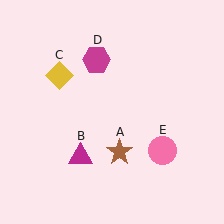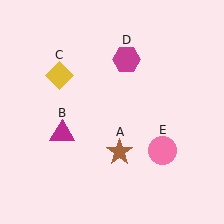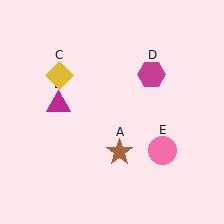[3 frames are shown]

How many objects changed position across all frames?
2 objects changed position: magenta triangle (object B), magenta hexagon (object D).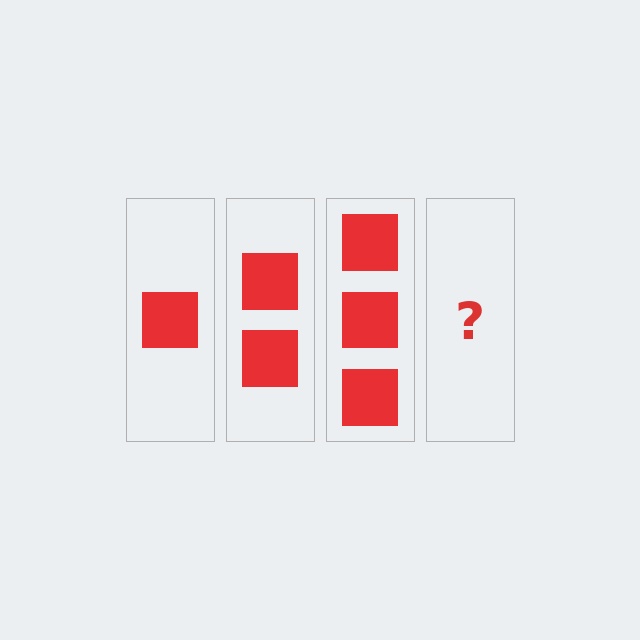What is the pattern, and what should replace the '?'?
The pattern is that each step adds one more square. The '?' should be 4 squares.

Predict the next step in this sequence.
The next step is 4 squares.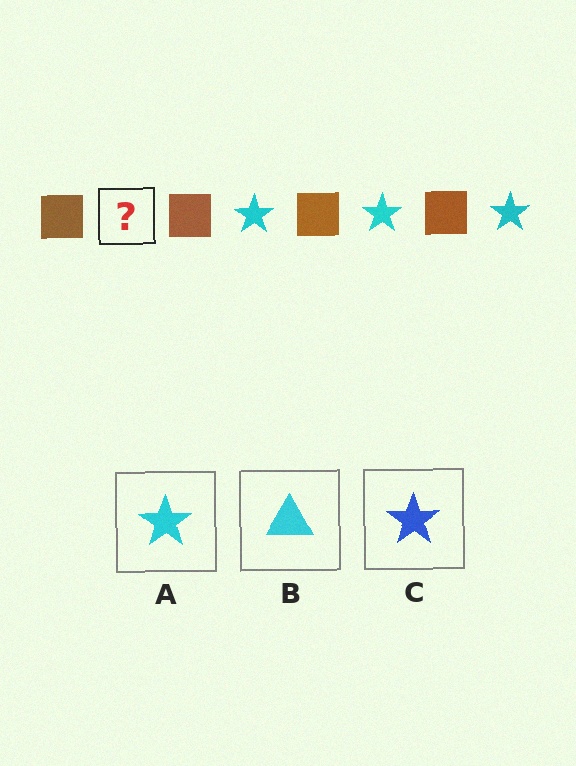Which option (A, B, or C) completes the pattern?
A.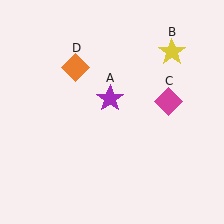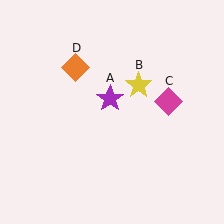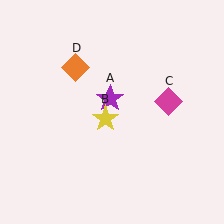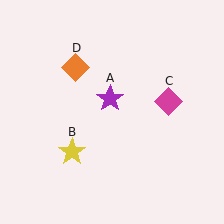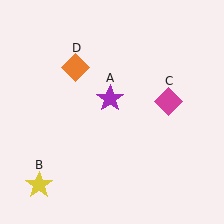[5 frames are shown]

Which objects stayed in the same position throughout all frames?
Purple star (object A) and magenta diamond (object C) and orange diamond (object D) remained stationary.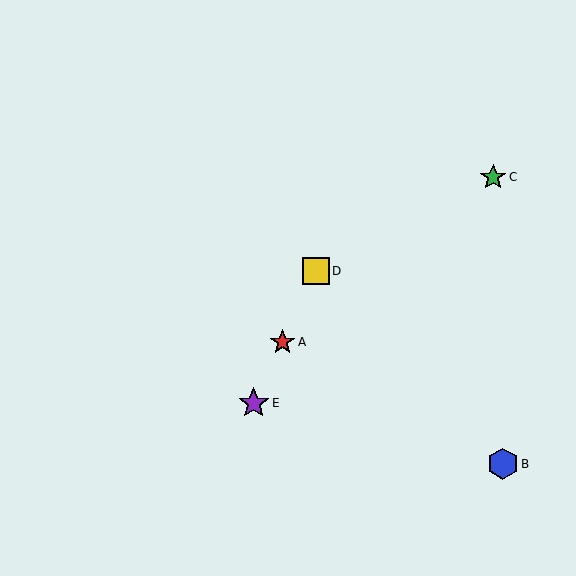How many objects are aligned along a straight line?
3 objects (A, D, E) are aligned along a straight line.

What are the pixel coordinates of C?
Object C is at (493, 177).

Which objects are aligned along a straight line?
Objects A, D, E are aligned along a straight line.